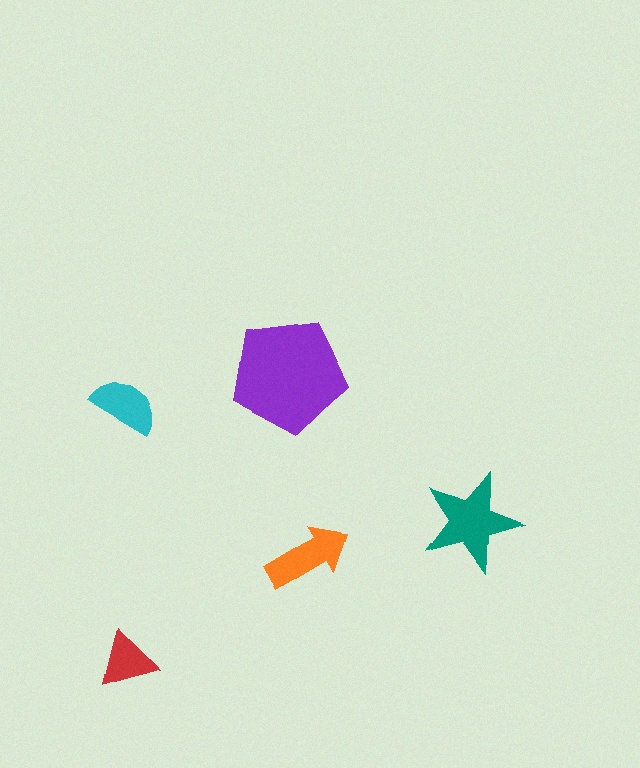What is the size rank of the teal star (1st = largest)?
2nd.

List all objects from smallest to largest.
The red triangle, the cyan semicircle, the orange arrow, the teal star, the purple pentagon.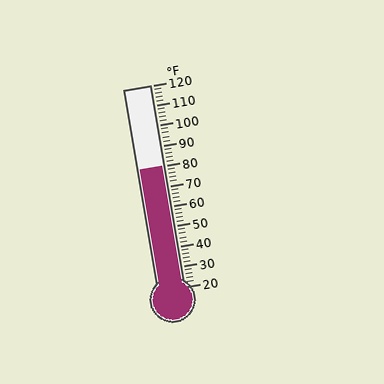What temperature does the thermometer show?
The thermometer shows approximately 80°F.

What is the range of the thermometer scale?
The thermometer scale ranges from 20°F to 120°F.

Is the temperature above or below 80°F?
The temperature is at 80°F.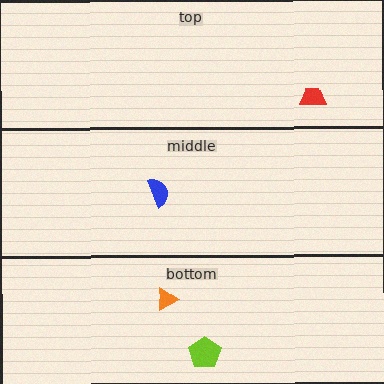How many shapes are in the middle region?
1.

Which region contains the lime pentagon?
The bottom region.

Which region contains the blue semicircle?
The middle region.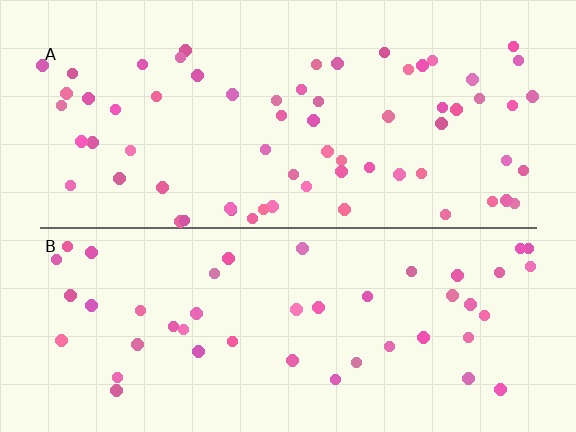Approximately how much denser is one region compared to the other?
Approximately 1.4× — region A over region B.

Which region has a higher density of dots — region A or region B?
A (the top).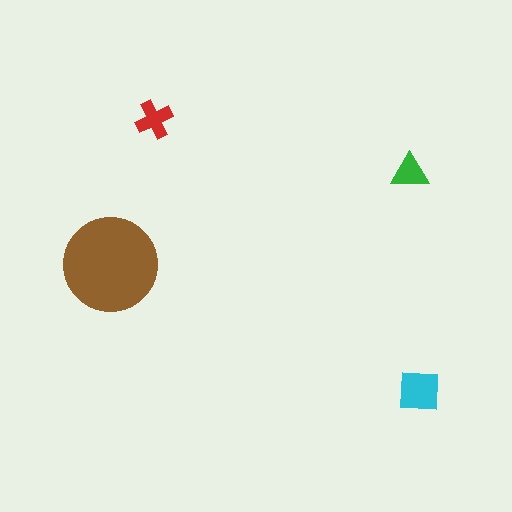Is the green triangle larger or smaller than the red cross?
Smaller.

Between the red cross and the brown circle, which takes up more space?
The brown circle.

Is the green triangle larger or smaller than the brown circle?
Smaller.